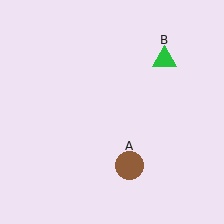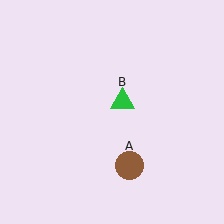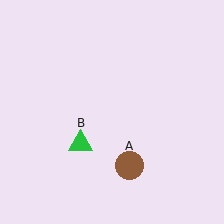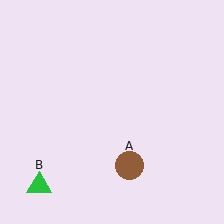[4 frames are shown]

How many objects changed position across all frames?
1 object changed position: green triangle (object B).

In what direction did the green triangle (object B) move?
The green triangle (object B) moved down and to the left.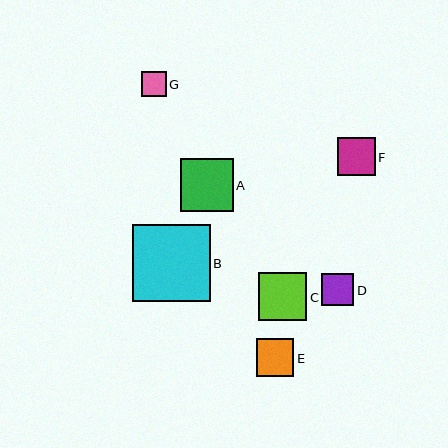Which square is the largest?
Square B is the largest with a size of approximately 78 pixels.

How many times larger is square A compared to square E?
Square A is approximately 1.4 times the size of square E.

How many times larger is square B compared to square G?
Square B is approximately 3.1 times the size of square G.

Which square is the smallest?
Square G is the smallest with a size of approximately 25 pixels.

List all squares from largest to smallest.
From largest to smallest: B, A, C, F, E, D, G.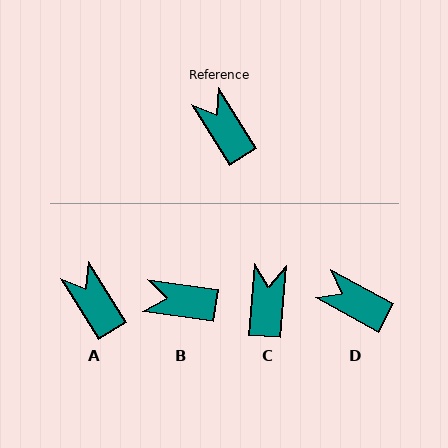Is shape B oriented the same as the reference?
No, it is off by about 50 degrees.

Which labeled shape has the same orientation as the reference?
A.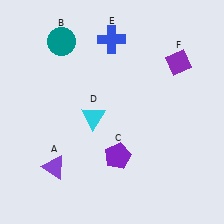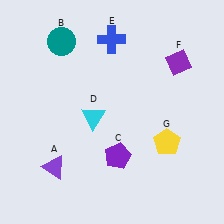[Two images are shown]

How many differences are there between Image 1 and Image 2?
There is 1 difference between the two images.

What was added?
A yellow pentagon (G) was added in Image 2.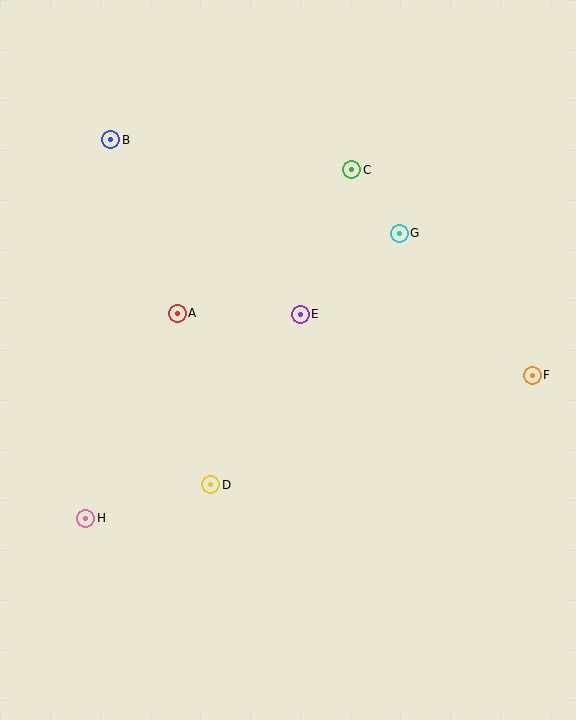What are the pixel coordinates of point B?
Point B is at (111, 140).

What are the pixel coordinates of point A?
Point A is at (177, 313).